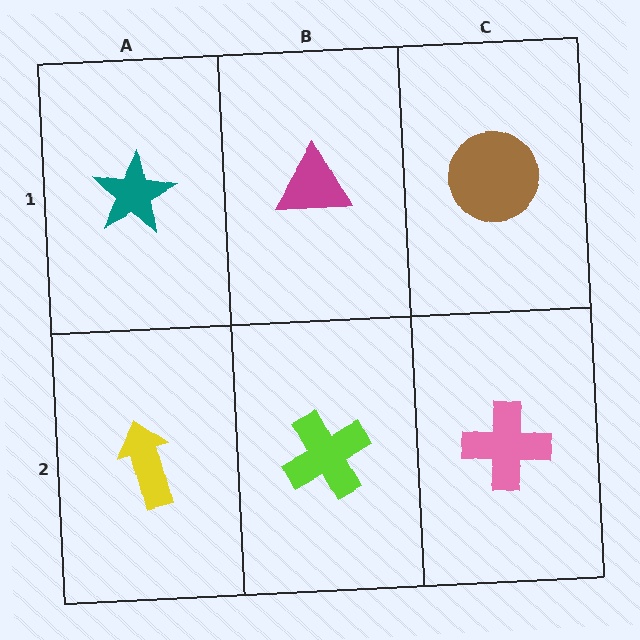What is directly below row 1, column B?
A lime cross.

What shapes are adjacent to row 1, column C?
A pink cross (row 2, column C), a magenta triangle (row 1, column B).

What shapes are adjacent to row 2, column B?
A magenta triangle (row 1, column B), a yellow arrow (row 2, column A), a pink cross (row 2, column C).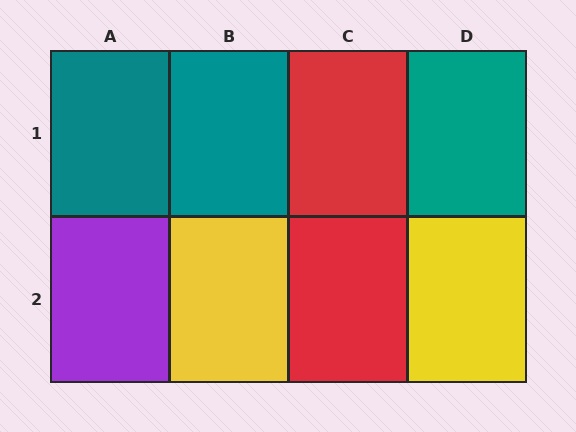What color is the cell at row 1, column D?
Teal.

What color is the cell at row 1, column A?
Teal.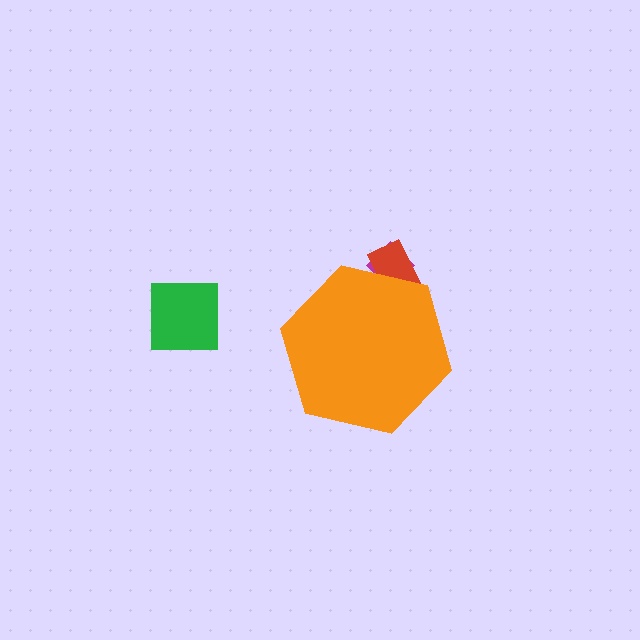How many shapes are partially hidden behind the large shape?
2 shapes are partially hidden.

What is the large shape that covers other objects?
An orange hexagon.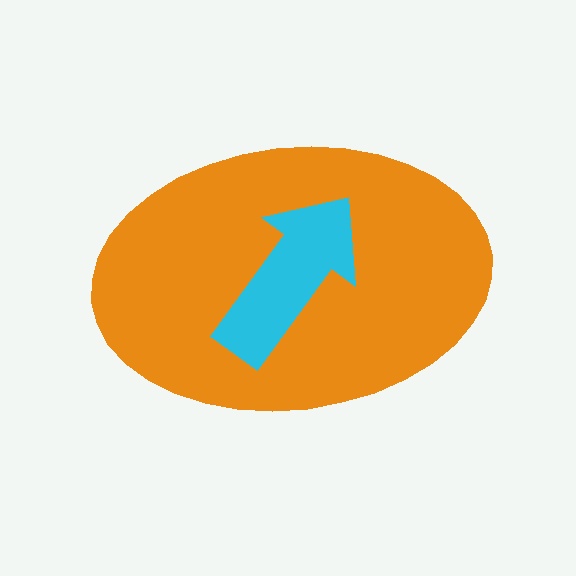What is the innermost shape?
The cyan arrow.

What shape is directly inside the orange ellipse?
The cyan arrow.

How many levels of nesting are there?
2.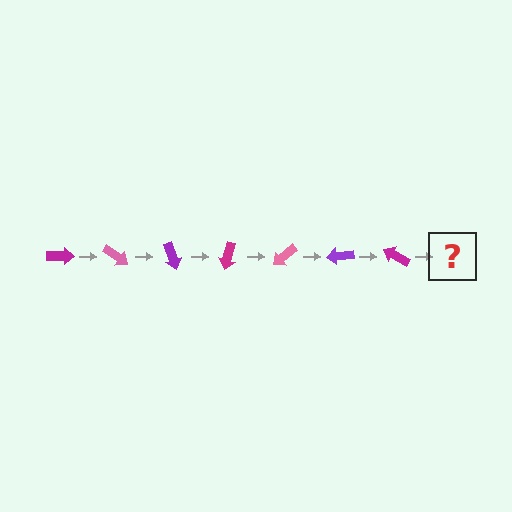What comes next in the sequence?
The next element should be a pink arrow, rotated 245 degrees from the start.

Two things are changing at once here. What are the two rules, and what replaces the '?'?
The two rules are that it rotates 35 degrees each step and the color cycles through magenta, pink, and purple. The '?' should be a pink arrow, rotated 245 degrees from the start.